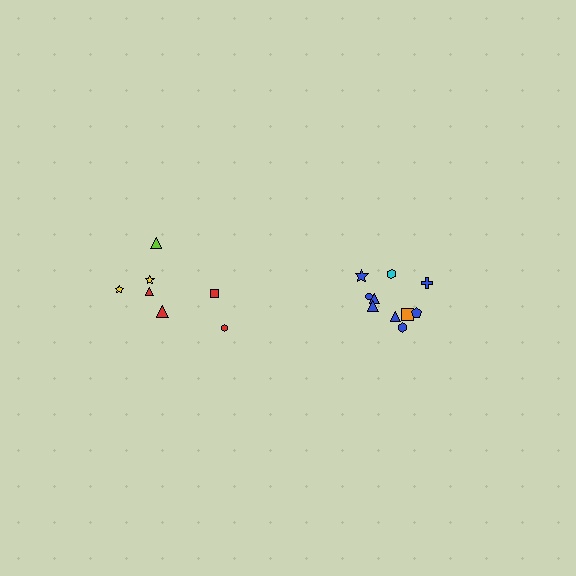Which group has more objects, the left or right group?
The right group.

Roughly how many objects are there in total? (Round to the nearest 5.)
Roughly 15 objects in total.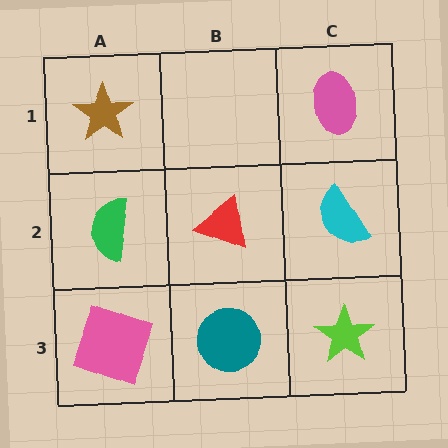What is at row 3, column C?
A lime star.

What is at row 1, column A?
A brown star.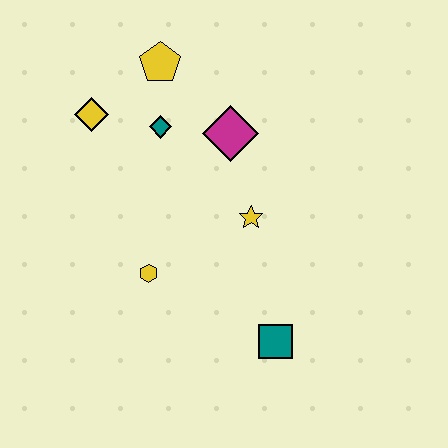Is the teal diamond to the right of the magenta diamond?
No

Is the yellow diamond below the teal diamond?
No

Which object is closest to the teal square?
The yellow star is closest to the teal square.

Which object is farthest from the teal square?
The yellow pentagon is farthest from the teal square.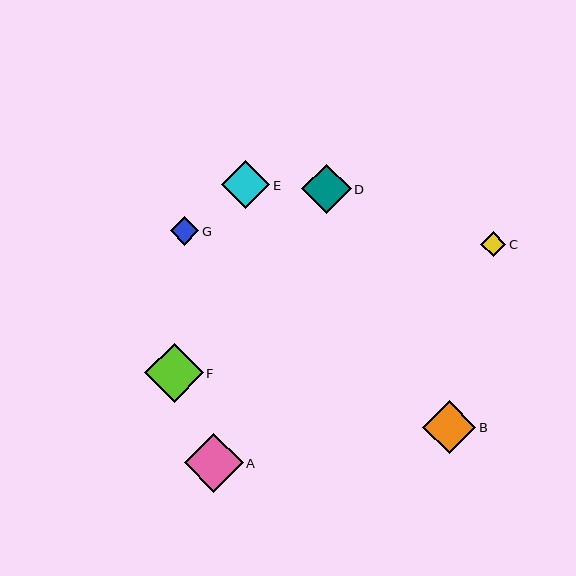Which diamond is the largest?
Diamond A is the largest with a size of approximately 59 pixels.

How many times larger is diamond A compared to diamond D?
Diamond A is approximately 1.2 times the size of diamond D.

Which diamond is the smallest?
Diamond C is the smallest with a size of approximately 25 pixels.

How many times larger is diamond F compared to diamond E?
Diamond F is approximately 1.2 times the size of diamond E.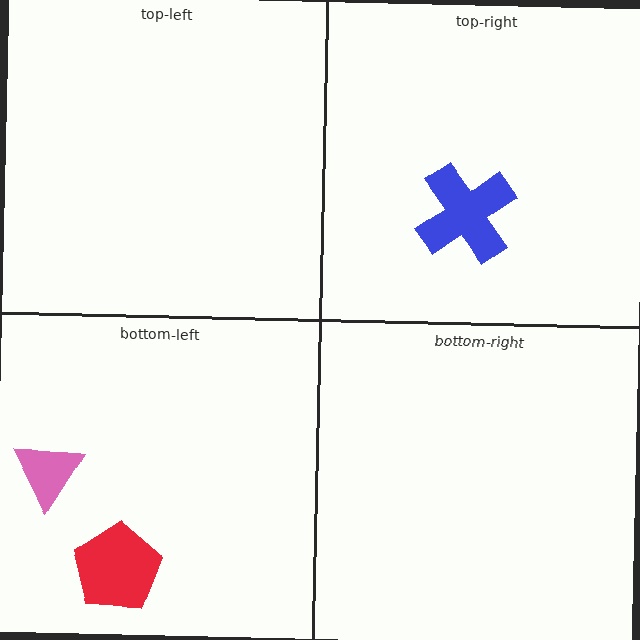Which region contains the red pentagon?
The bottom-left region.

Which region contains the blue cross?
The top-right region.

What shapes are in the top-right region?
The blue cross.